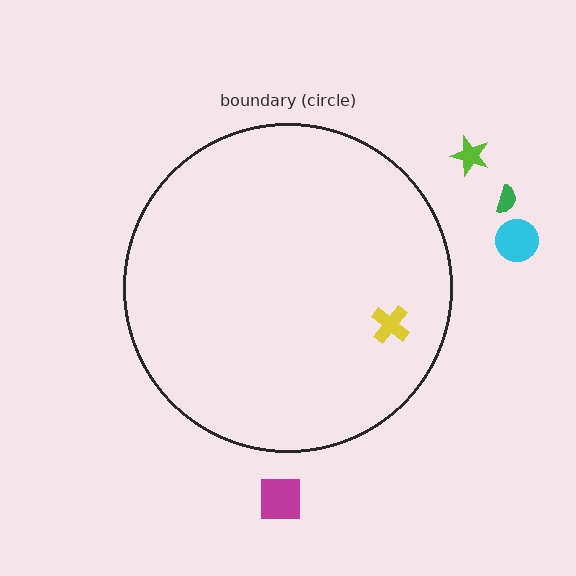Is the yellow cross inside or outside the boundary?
Inside.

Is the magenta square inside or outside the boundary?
Outside.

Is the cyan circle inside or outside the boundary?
Outside.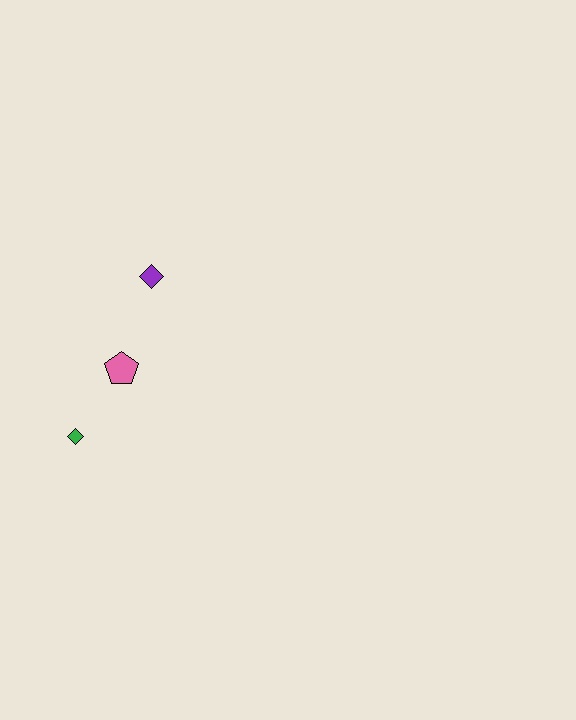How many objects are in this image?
There are 3 objects.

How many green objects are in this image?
There is 1 green object.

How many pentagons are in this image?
There is 1 pentagon.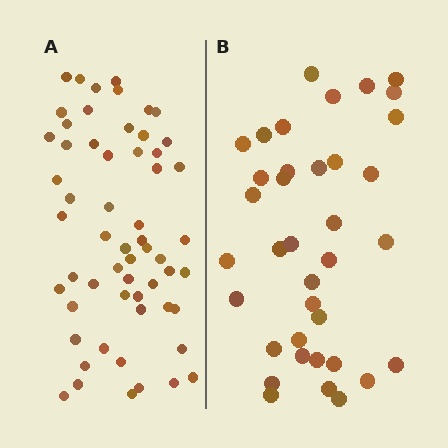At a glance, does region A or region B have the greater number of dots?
Region A (the left region) has more dots.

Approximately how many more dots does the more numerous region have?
Region A has approximately 20 more dots than region B.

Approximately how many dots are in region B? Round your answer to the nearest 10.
About 40 dots. (The exact count is 37, which rounds to 40.)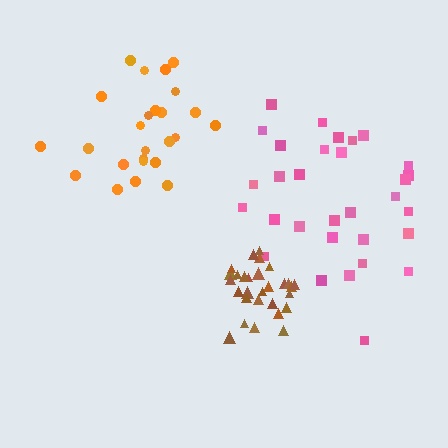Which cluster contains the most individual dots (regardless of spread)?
Pink (31).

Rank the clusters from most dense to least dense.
brown, orange, pink.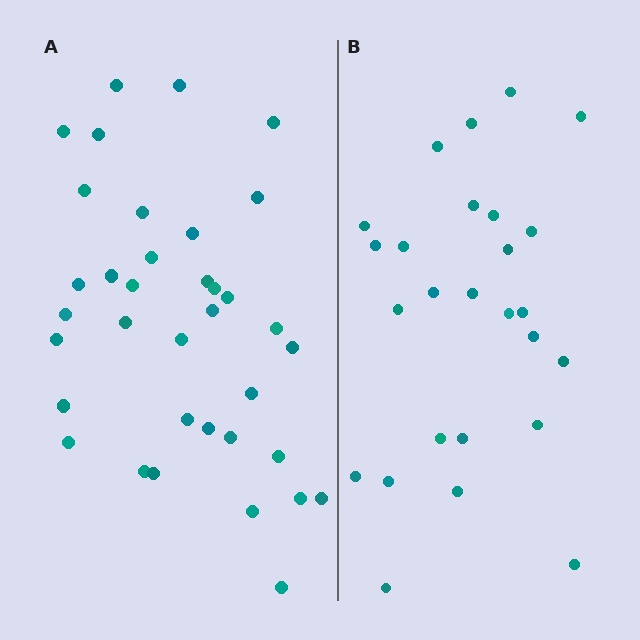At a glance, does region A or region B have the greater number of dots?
Region A (the left region) has more dots.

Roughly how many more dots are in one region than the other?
Region A has roughly 10 or so more dots than region B.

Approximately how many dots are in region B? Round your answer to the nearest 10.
About 30 dots. (The exact count is 26, which rounds to 30.)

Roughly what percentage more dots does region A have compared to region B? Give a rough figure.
About 40% more.